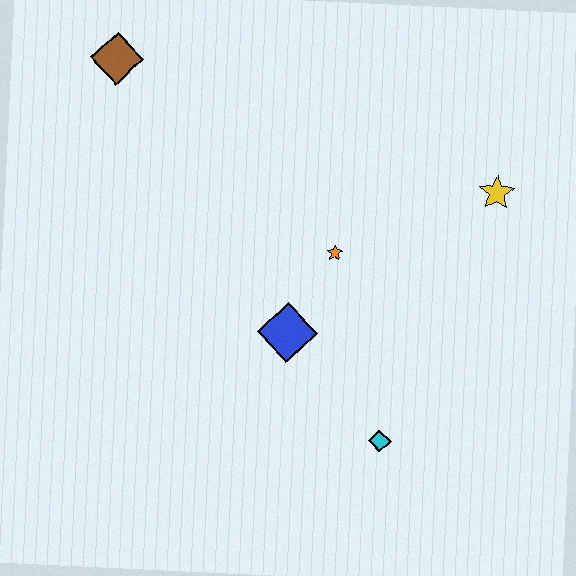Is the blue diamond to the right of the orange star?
No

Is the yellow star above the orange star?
Yes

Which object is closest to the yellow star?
The orange star is closest to the yellow star.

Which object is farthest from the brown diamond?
The cyan diamond is farthest from the brown diamond.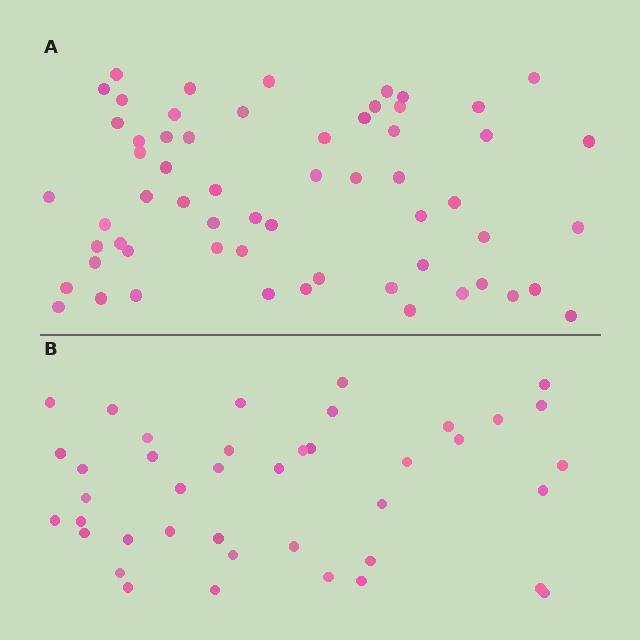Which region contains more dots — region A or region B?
Region A (the top region) has more dots.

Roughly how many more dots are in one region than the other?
Region A has approximately 20 more dots than region B.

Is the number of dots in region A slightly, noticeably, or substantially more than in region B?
Region A has substantially more. The ratio is roughly 1.5 to 1.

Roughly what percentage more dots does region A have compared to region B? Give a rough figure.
About 45% more.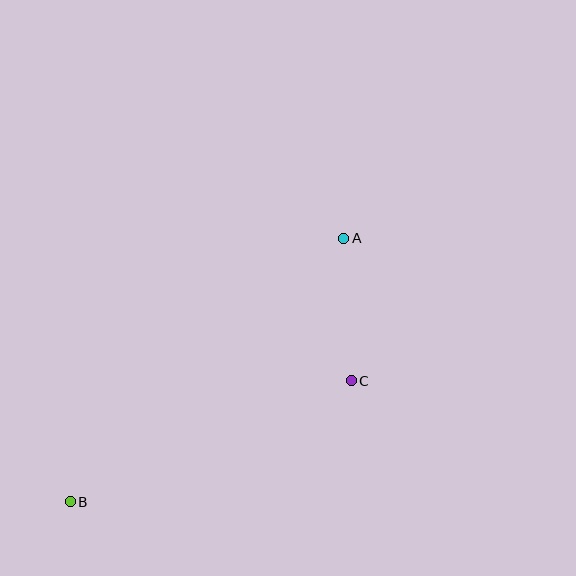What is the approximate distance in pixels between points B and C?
The distance between B and C is approximately 306 pixels.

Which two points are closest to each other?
Points A and C are closest to each other.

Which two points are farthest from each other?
Points A and B are farthest from each other.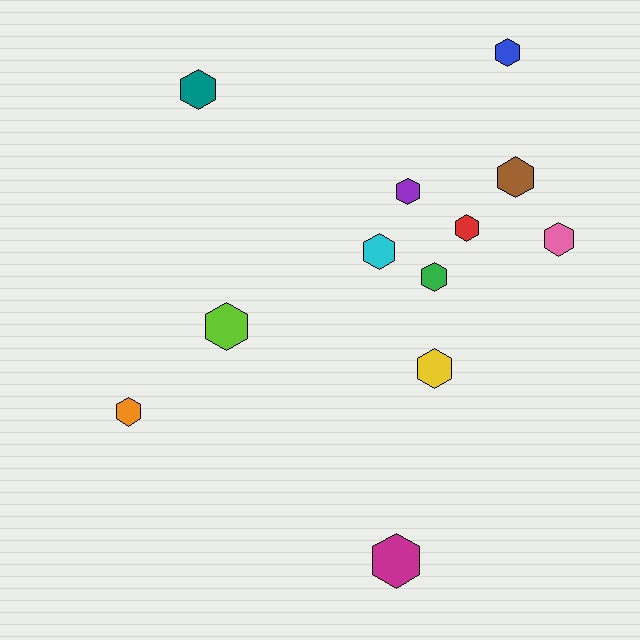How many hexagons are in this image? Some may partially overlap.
There are 12 hexagons.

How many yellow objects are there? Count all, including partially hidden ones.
There is 1 yellow object.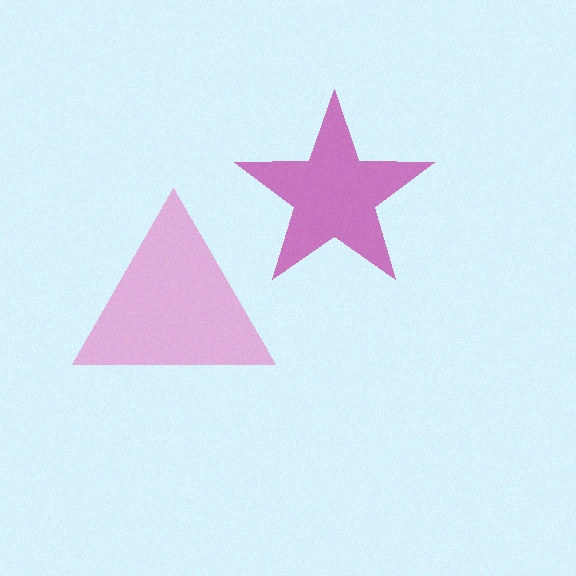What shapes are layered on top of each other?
The layered shapes are: a pink triangle, a magenta star.